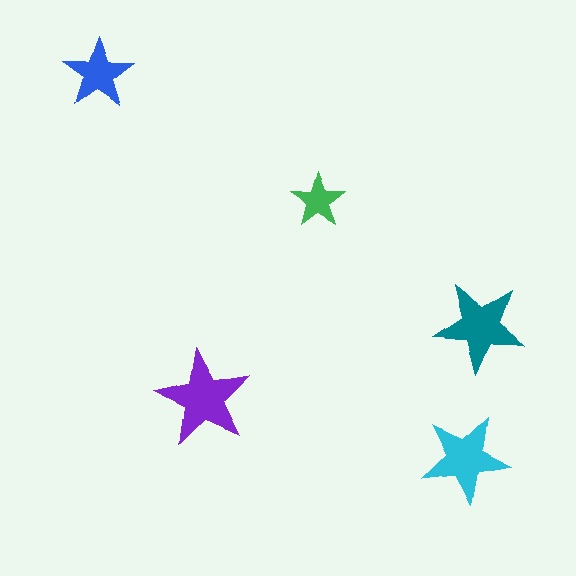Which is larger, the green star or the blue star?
The blue one.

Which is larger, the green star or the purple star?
The purple one.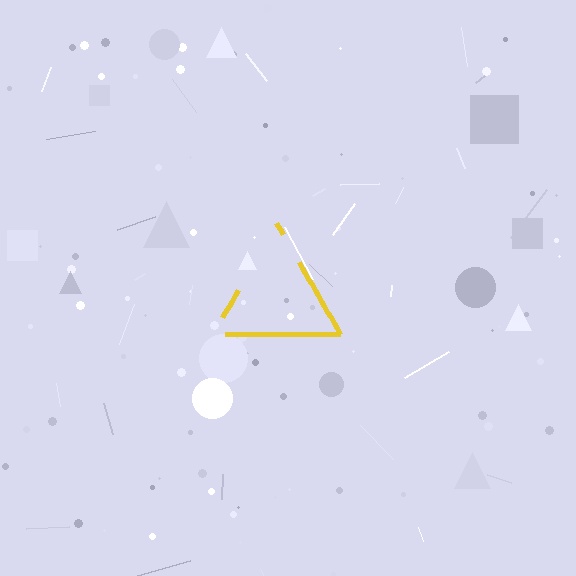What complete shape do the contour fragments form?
The contour fragments form a triangle.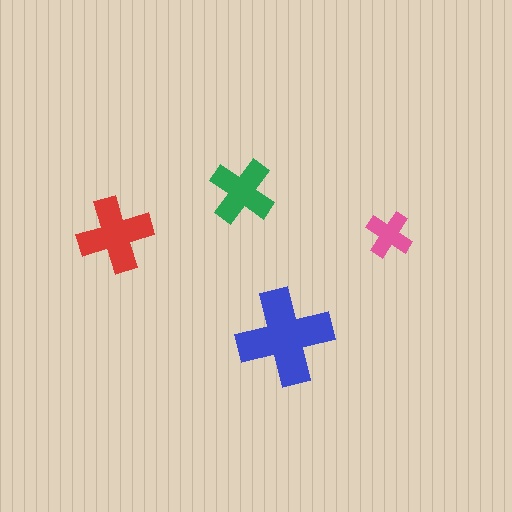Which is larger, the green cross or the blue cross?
The blue one.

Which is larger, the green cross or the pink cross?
The green one.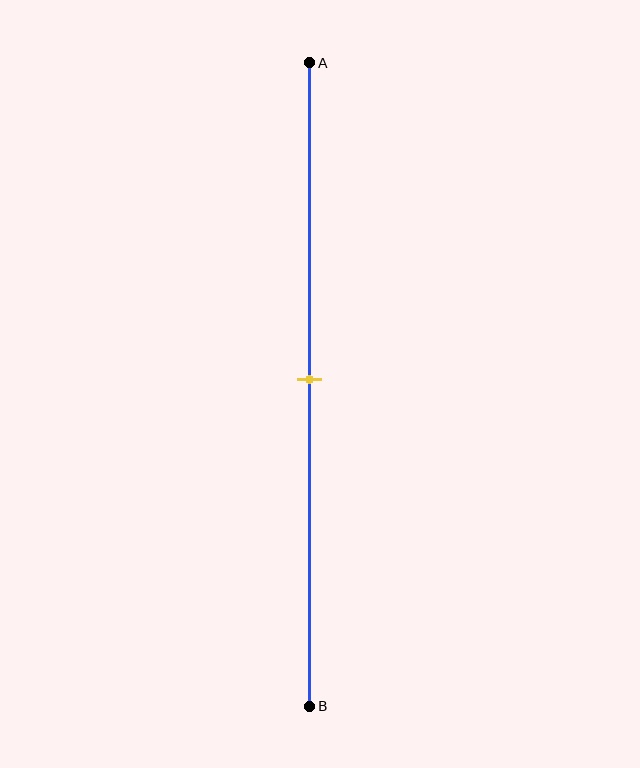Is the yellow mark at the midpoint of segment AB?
Yes, the mark is approximately at the midpoint.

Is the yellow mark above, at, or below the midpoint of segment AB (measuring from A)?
The yellow mark is approximately at the midpoint of segment AB.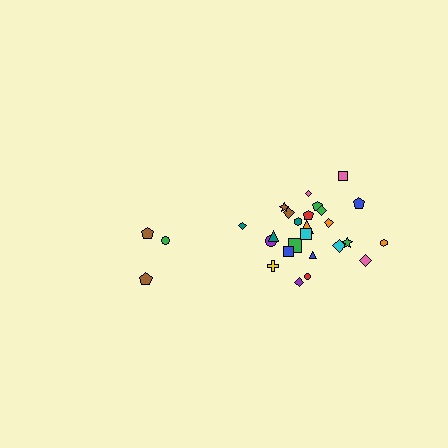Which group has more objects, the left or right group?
The right group.